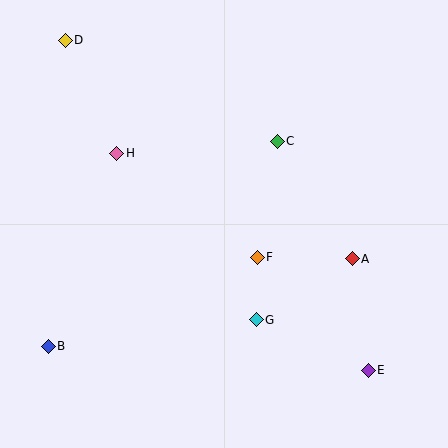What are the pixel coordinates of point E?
Point E is at (368, 370).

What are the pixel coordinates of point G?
Point G is at (256, 320).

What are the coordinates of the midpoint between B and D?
The midpoint between B and D is at (57, 193).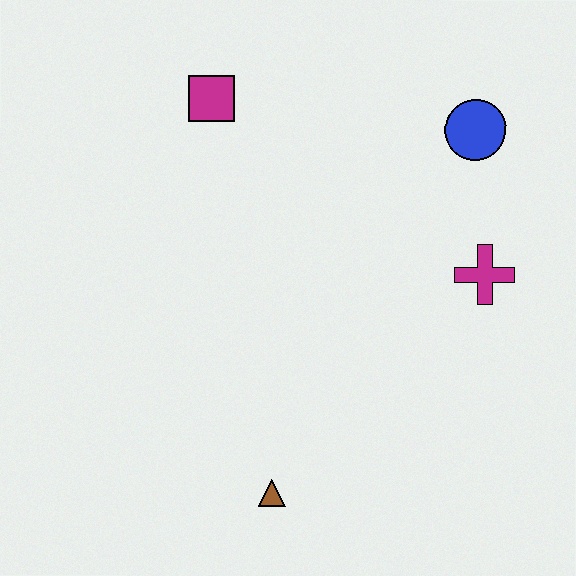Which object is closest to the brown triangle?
The magenta cross is closest to the brown triangle.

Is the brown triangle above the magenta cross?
No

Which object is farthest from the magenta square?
The brown triangle is farthest from the magenta square.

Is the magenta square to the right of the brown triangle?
No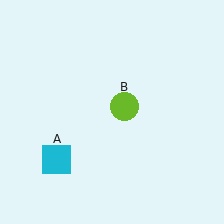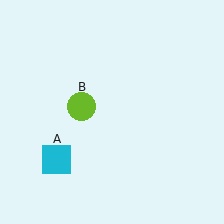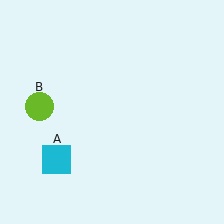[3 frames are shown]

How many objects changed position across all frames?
1 object changed position: lime circle (object B).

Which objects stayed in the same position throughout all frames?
Cyan square (object A) remained stationary.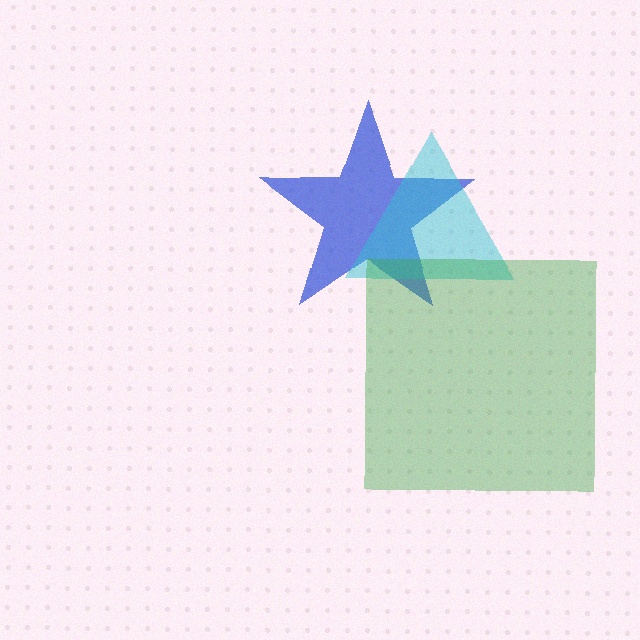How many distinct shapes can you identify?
There are 3 distinct shapes: a blue star, a cyan triangle, a green square.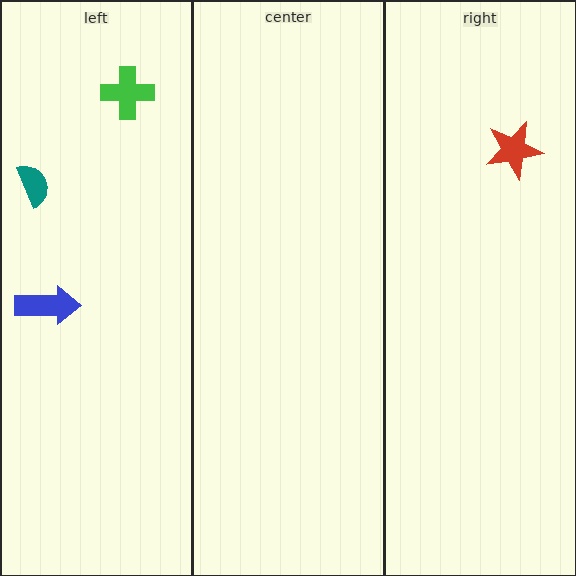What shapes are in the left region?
The teal semicircle, the green cross, the blue arrow.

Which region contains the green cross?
The left region.